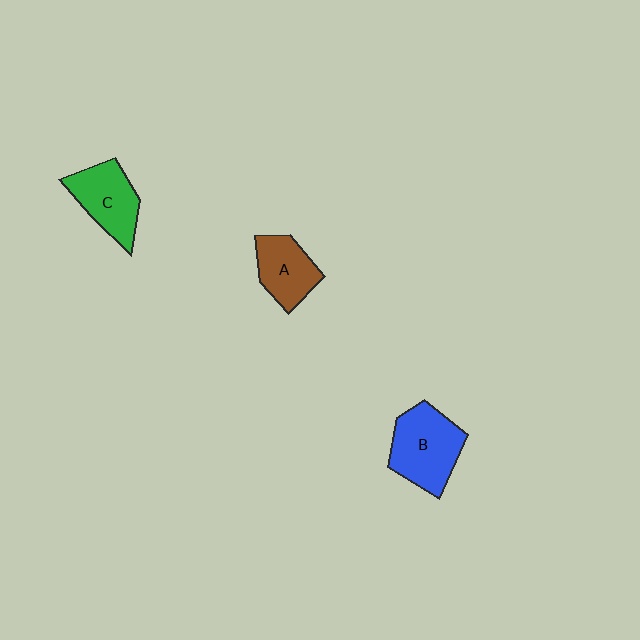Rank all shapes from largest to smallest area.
From largest to smallest: B (blue), C (green), A (brown).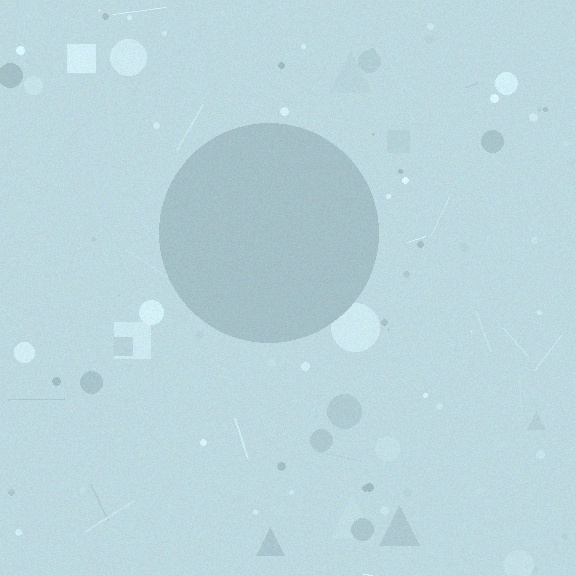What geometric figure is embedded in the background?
A circle is embedded in the background.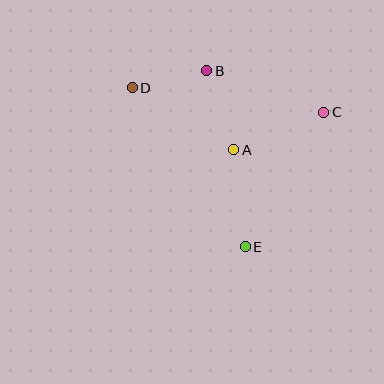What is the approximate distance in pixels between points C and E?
The distance between C and E is approximately 156 pixels.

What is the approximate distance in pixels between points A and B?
The distance between A and B is approximately 84 pixels.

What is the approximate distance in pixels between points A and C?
The distance between A and C is approximately 98 pixels.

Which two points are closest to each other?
Points B and D are closest to each other.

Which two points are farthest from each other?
Points D and E are farthest from each other.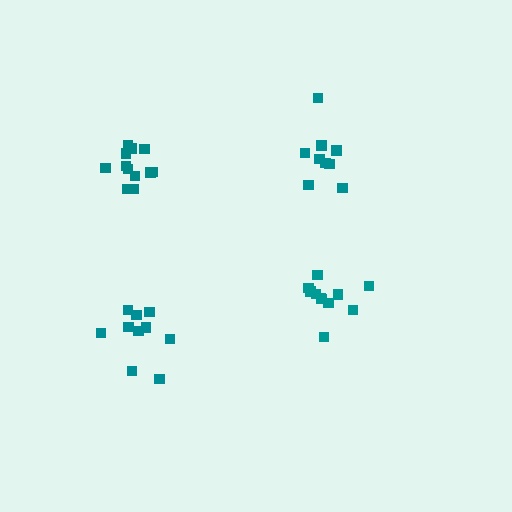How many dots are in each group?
Group 1: 10 dots, Group 2: 10 dots, Group 3: 11 dots, Group 4: 12 dots (43 total).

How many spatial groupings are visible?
There are 4 spatial groupings.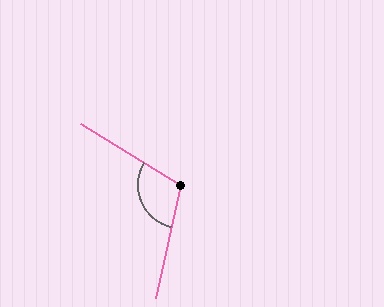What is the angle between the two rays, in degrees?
Approximately 109 degrees.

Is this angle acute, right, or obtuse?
It is obtuse.